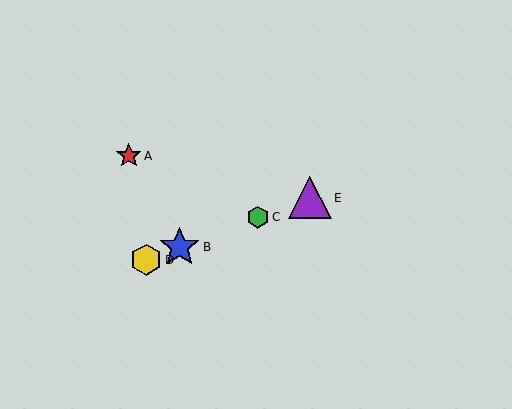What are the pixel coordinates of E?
Object E is at (310, 198).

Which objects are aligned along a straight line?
Objects B, C, D, E are aligned along a straight line.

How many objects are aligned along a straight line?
4 objects (B, C, D, E) are aligned along a straight line.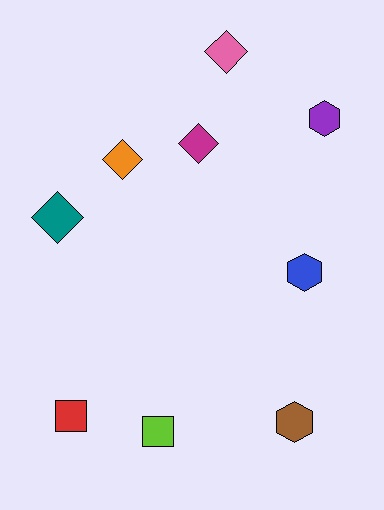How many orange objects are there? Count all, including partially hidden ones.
There is 1 orange object.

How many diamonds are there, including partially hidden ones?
There are 4 diamonds.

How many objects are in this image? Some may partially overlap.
There are 9 objects.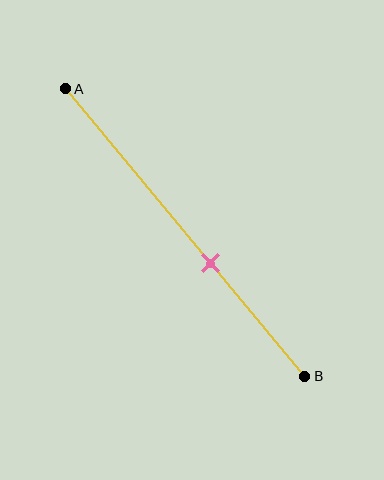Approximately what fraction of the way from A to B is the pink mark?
The pink mark is approximately 60% of the way from A to B.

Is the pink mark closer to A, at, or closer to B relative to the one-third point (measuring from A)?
The pink mark is closer to point B than the one-third point of segment AB.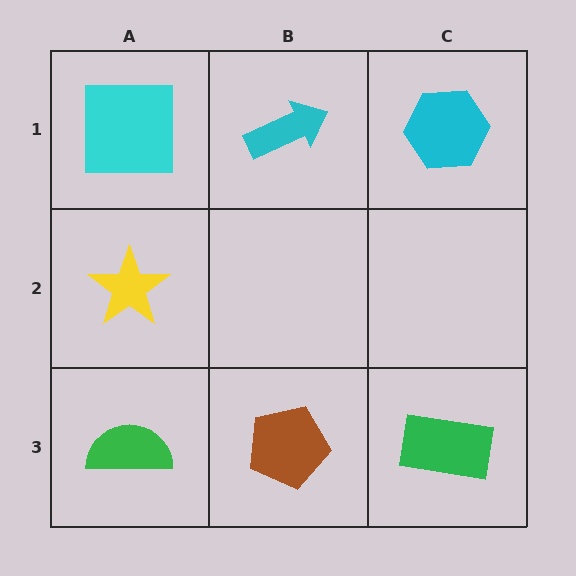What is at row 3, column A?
A green semicircle.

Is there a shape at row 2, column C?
No, that cell is empty.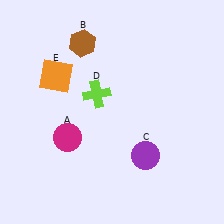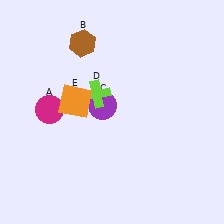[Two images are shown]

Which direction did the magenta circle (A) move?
The magenta circle (A) moved up.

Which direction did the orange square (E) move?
The orange square (E) moved down.